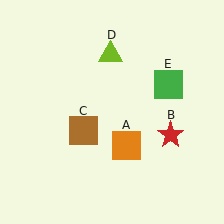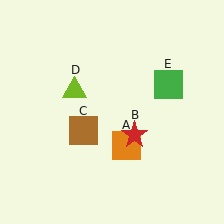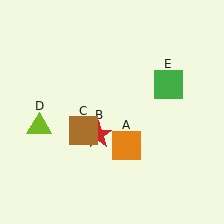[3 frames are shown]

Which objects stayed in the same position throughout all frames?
Orange square (object A) and brown square (object C) and green square (object E) remained stationary.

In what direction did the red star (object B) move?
The red star (object B) moved left.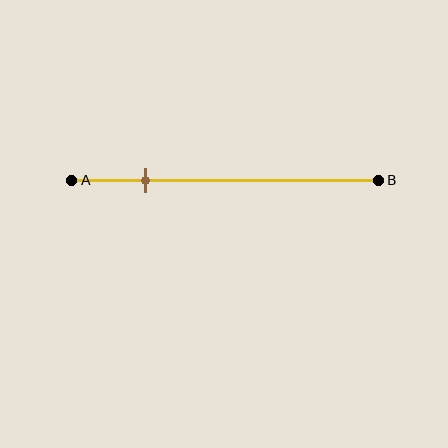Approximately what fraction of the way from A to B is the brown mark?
The brown mark is approximately 25% of the way from A to B.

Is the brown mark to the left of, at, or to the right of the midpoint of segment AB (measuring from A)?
The brown mark is to the left of the midpoint of segment AB.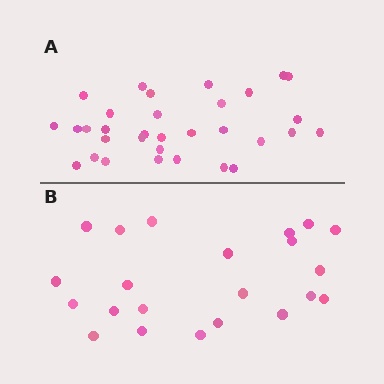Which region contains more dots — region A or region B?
Region A (the top region) has more dots.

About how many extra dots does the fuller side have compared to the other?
Region A has roughly 10 or so more dots than region B.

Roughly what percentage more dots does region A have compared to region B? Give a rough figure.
About 45% more.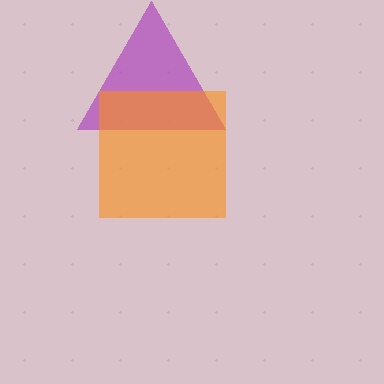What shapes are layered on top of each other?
The layered shapes are: a purple triangle, an orange square.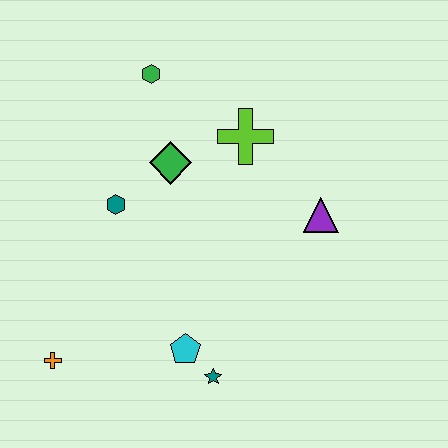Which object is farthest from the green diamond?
The orange cross is farthest from the green diamond.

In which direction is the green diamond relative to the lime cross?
The green diamond is to the left of the lime cross.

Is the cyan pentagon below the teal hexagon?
Yes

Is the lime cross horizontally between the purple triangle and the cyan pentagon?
Yes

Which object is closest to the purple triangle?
The lime cross is closest to the purple triangle.